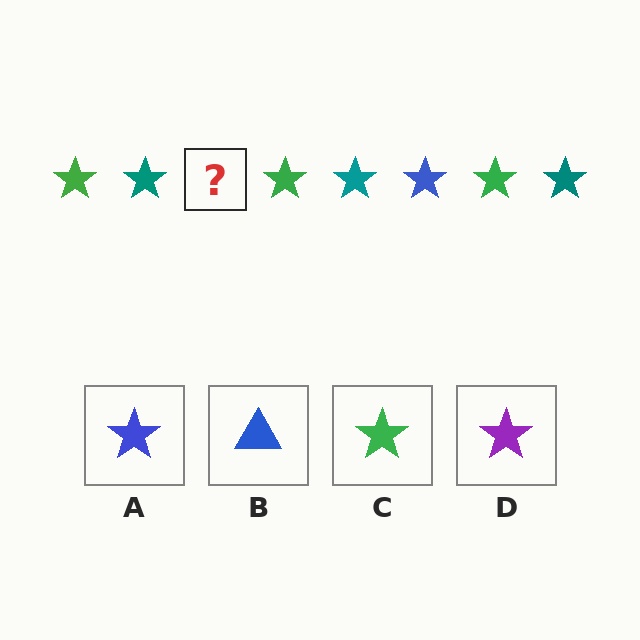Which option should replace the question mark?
Option A.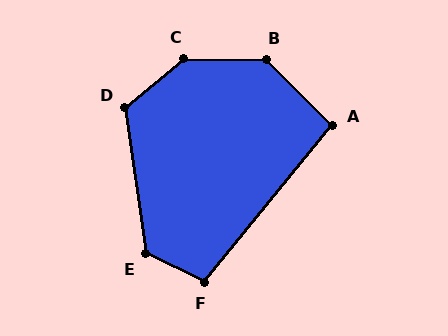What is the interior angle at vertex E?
Approximately 124 degrees (obtuse).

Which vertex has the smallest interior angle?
A, at approximately 96 degrees.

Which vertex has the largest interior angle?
C, at approximately 140 degrees.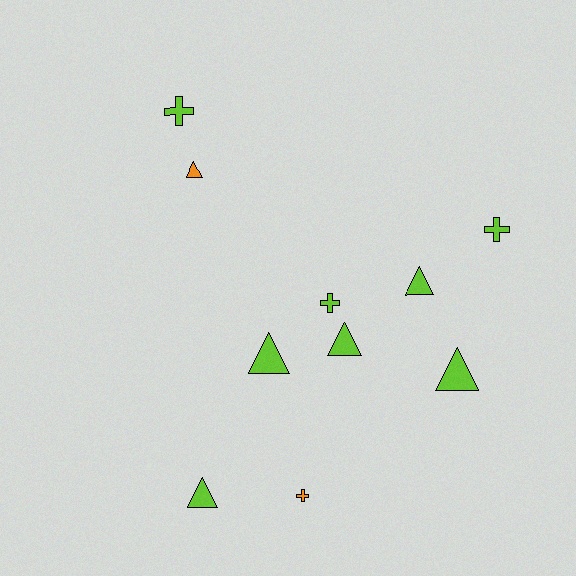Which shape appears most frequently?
Triangle, with 6 objects.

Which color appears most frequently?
Lime, with 8 objects.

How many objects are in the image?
There are 10 objects.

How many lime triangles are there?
There are 5 lime triangles.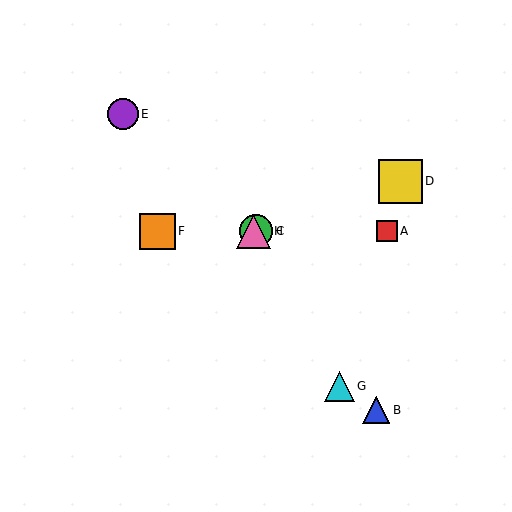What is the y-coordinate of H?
Object H is at y≈231.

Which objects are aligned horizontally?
Objects A, C, F, H are aligned horizontally.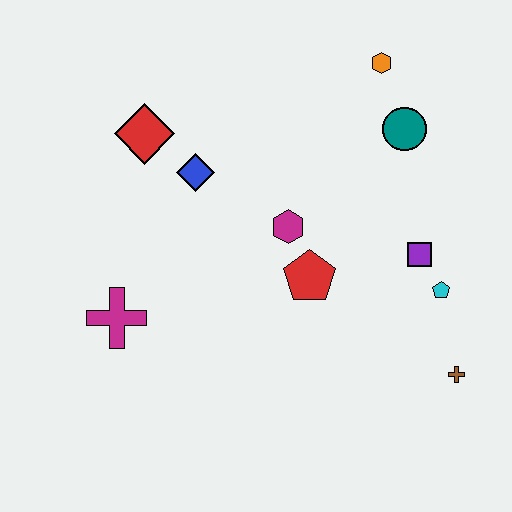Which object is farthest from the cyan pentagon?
The red diamond is farthest from the cyan pentagon.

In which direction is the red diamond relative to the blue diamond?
The red diamond is to the left of the blue diamond.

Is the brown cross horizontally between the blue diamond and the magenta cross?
No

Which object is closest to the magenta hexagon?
The red pentagon is closest to the magenta hexagon.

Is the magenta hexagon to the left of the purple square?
Yes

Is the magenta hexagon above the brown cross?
Yes